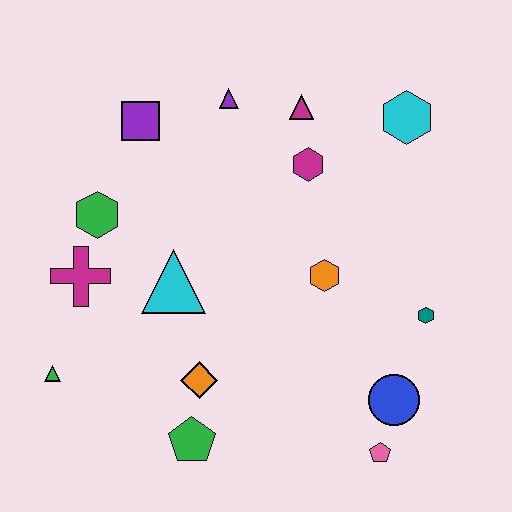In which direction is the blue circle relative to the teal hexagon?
The blue circle is below the teal hexagon.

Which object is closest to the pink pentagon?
The blue circle is closest to the pink pentagon.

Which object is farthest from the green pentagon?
The cyan hexagon is farthest from the green pentagon.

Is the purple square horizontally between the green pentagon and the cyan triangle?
No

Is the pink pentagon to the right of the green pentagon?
Yes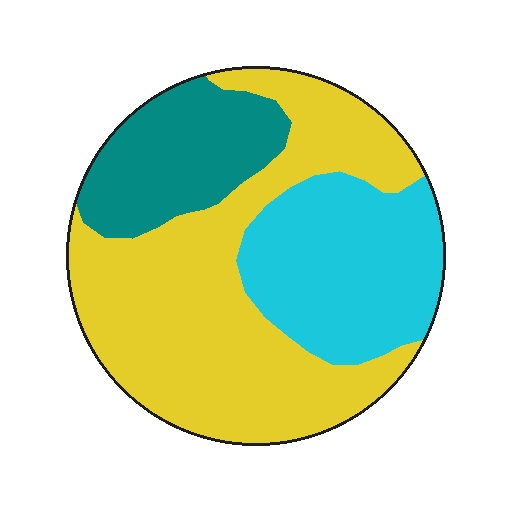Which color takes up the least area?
Teal, at roughly 20%.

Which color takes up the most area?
Yellow, at roughly 55%.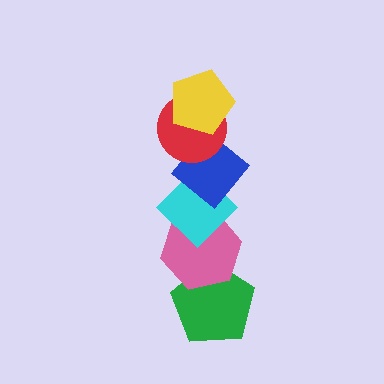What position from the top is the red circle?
The red circle is 2nd from the top.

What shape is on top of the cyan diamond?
The blue diamond is on top of the cyan diamond.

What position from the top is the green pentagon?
The green pentagon is 6th from the top.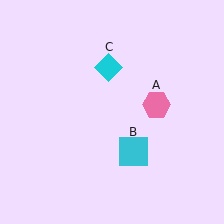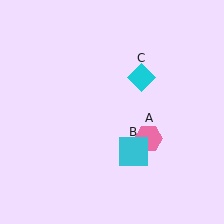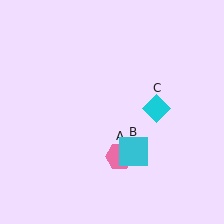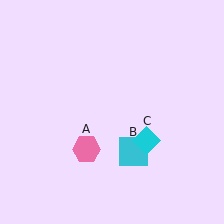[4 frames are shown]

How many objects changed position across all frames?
2 objects changed position: pink hexagon (object A), cyan diamond (object C).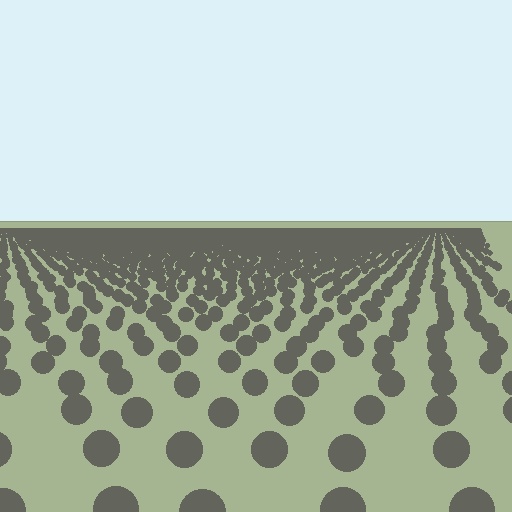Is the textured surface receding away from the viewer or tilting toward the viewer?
The surface is receding away from the viewer. Texture elements get smaller and denser toward the top.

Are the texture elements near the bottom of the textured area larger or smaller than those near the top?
Larger. Near the bottom, elements are closer to the viewer and appear at a bigger on-screen size.